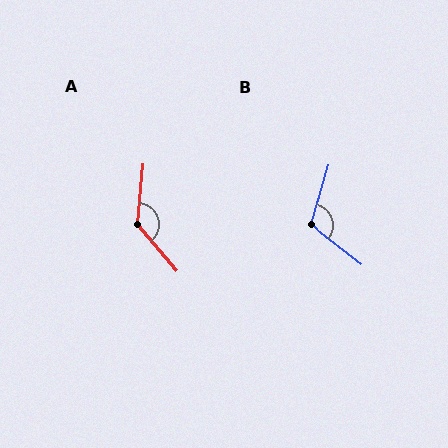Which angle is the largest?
A, at approximately 135 degrees.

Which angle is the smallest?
B, at approximately 111 degrees.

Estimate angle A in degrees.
Approximately 135 degrees.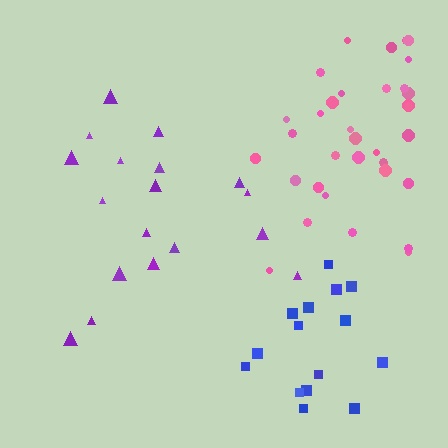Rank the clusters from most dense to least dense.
blue, pink, purple.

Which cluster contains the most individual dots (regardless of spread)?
Pink (35).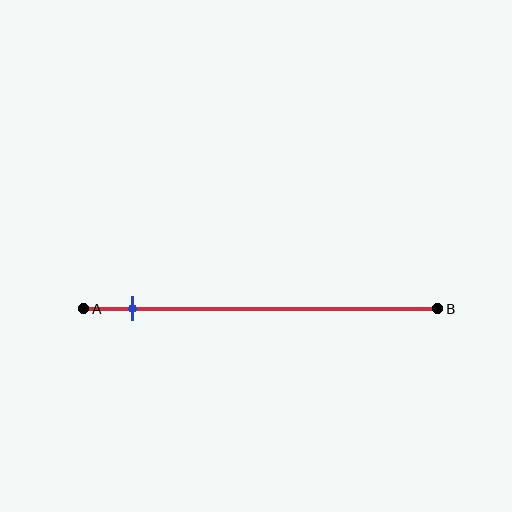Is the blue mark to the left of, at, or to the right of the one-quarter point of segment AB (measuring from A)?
The blue mark is to the left of the one-quarter point of segment AB.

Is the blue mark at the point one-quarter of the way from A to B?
No, the mark is at about 15% from A, not at the 25% one-quarter point.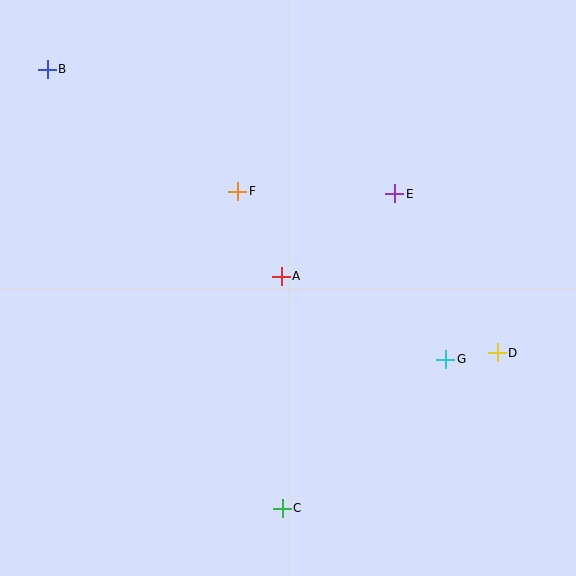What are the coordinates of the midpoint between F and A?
The midpoint between F and A is at (260, 234).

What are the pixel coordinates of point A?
Point A is at (281, 276).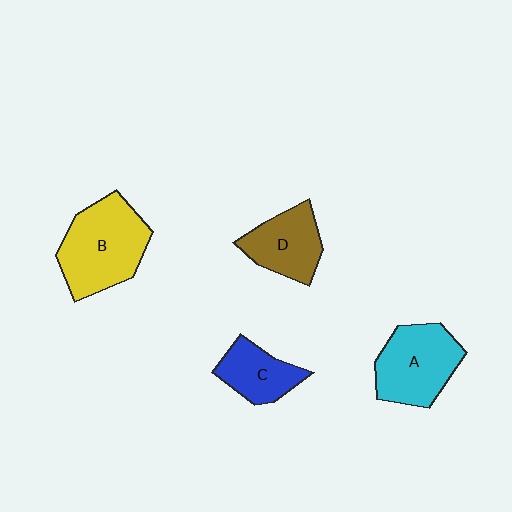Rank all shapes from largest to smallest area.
From largest to smallest: B (yellow), A (cyan), D (brown), C (blue).